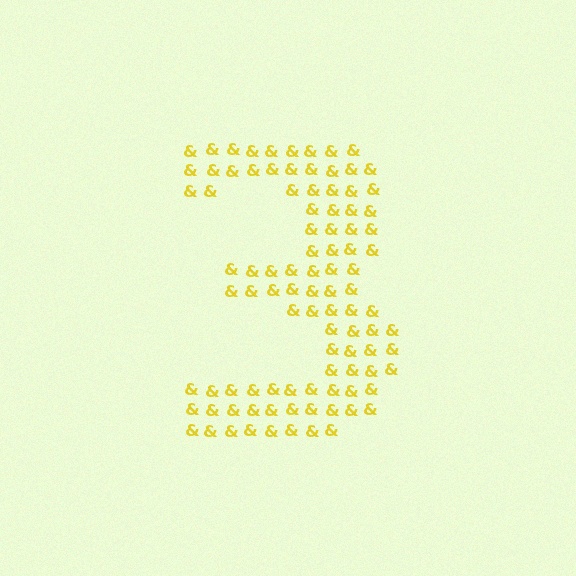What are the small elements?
The small elements are ampersands.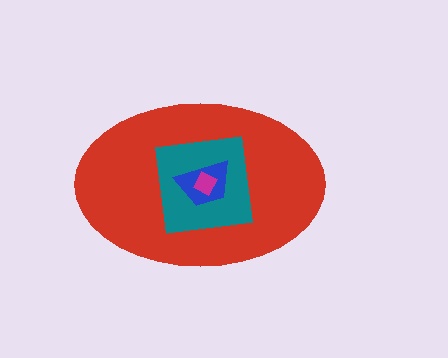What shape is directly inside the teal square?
The blue trapezoid.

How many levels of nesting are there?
4.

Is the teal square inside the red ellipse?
Yes.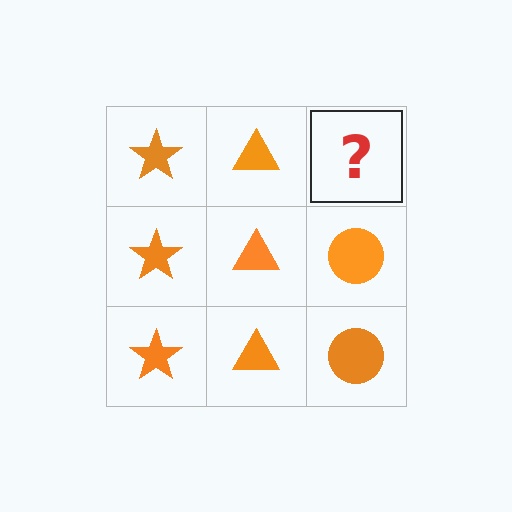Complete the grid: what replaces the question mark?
The question mark should be replaced with an orange circle.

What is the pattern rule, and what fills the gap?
The rule is that each column has a consistent shape. The gap should be filled with an orange circle.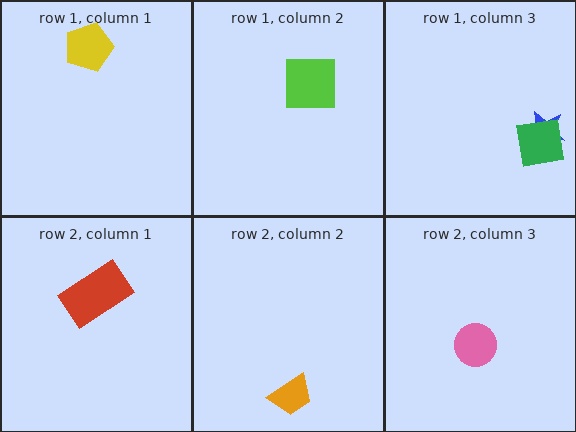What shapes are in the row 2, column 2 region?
The orange trapezoid.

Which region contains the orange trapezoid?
The row 2, column 2 region.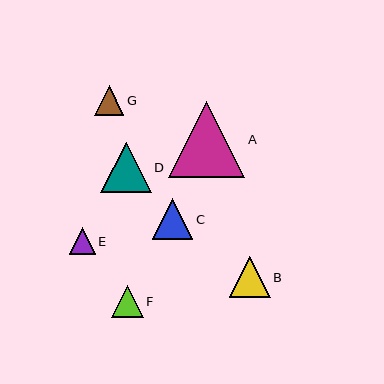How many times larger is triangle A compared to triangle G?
Triangle A is approximately 2.6 times the size of triangle G.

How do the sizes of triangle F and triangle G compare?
Triangle F and triangle G are approximately the same size.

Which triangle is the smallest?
Triangle E is the smallest with a size of approximately 26 pixels.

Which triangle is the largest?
Triangle A is the largest with a size of approximately 76 pixels.